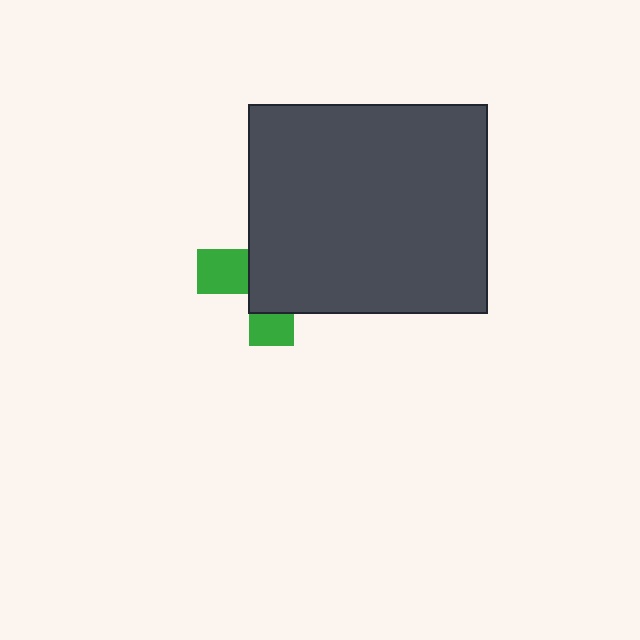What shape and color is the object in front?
The object in front is a dark gray rectangle.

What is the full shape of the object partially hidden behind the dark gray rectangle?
The partially hidden object is a green cross.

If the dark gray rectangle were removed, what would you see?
You would see the complete green cross.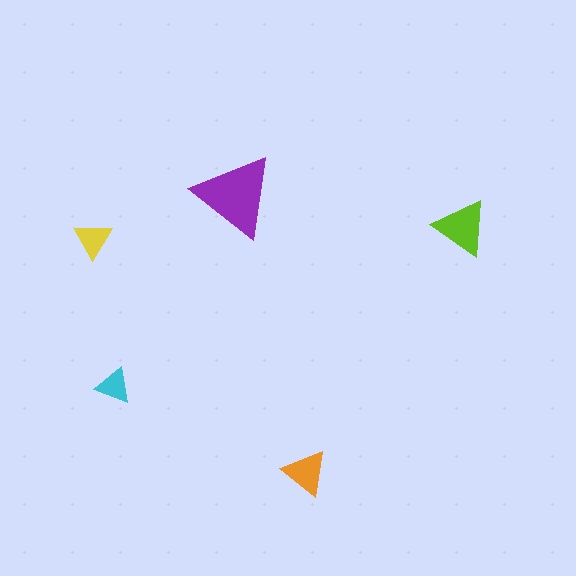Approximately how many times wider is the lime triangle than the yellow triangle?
About 1.5 times wider.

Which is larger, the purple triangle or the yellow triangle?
The purple one.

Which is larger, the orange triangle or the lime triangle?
The lime one.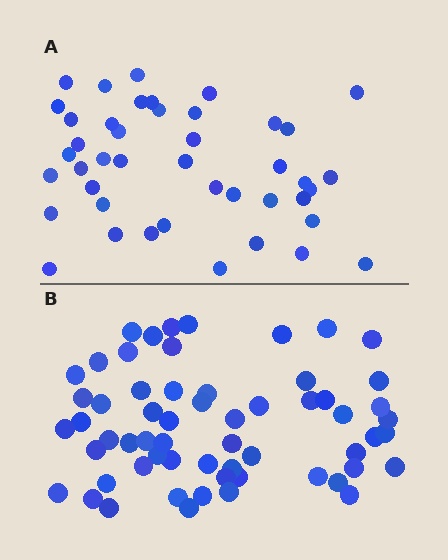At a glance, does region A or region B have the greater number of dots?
Region B (the bottom region) has more dots.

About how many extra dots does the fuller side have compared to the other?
Region B has approximately 15 more dots than region A.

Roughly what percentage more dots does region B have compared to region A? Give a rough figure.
About 40% more.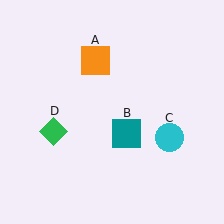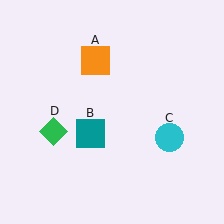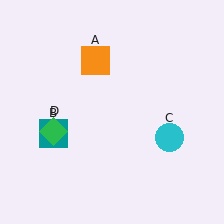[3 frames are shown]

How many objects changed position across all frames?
1 object changed position: teal square (object B).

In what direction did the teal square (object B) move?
The teal square (object B) moved left.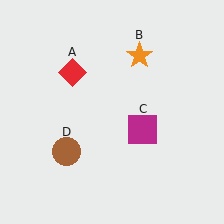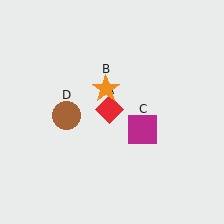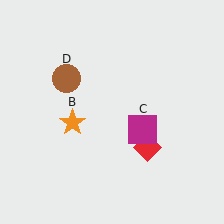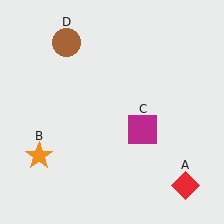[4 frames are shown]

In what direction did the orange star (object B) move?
The orange star (object B) moved down and to the left.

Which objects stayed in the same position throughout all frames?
Magenta square (object C) remained stationary.